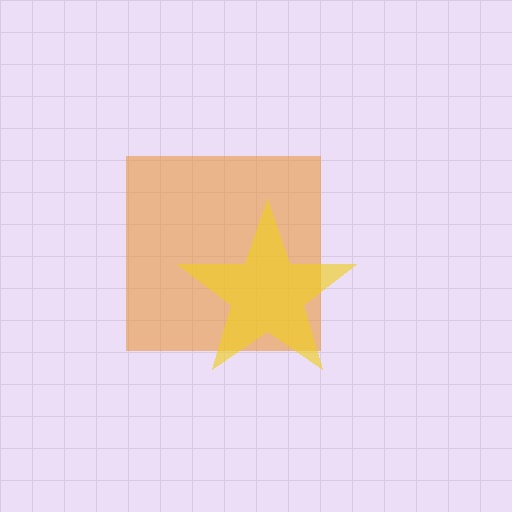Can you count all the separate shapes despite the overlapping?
Yes, there are 2 separate shapes.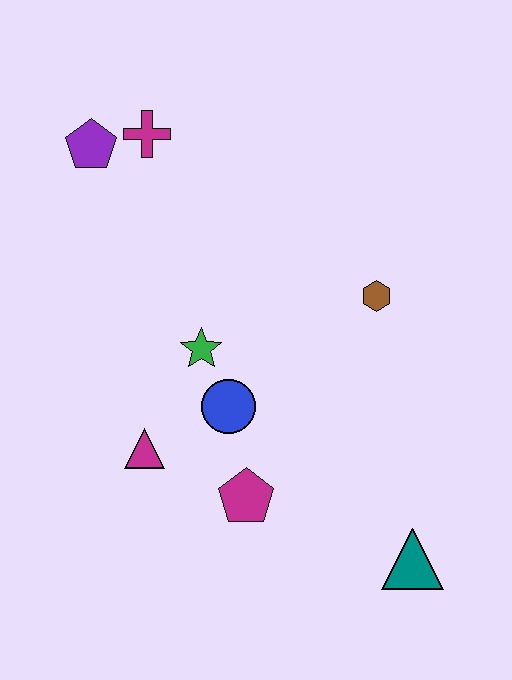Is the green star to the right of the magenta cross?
Yes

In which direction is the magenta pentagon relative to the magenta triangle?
The magenta pentagon is to the right of the magenta triangle.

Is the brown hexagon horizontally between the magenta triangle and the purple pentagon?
No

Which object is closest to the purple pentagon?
The magenta cross is closest to the purple pentagon.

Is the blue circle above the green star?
No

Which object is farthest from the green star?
The teal triangle is farthest from the green star.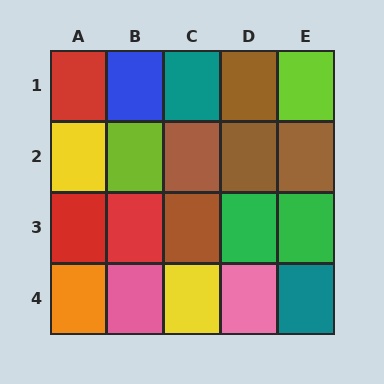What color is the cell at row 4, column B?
Pink.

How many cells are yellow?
2 cells are yellow.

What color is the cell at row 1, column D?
Brown.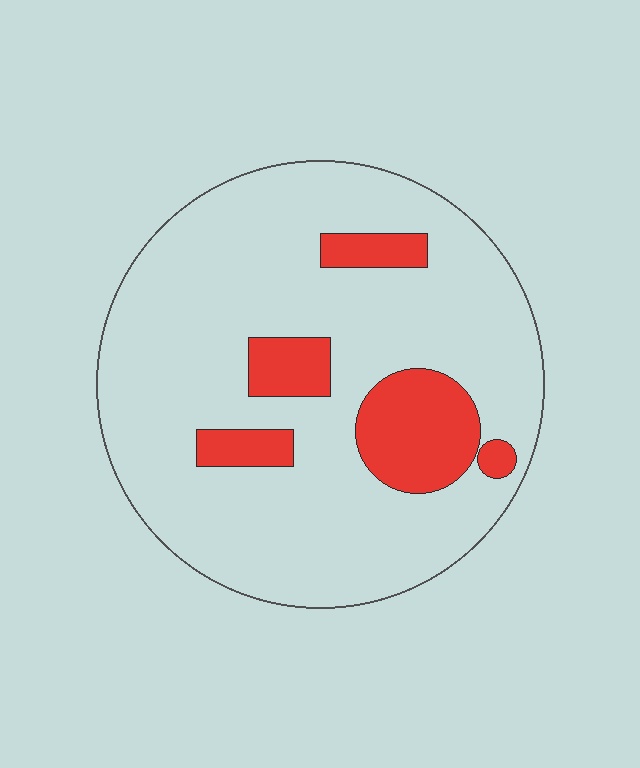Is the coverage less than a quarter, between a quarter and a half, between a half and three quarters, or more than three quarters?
Less than a quarter.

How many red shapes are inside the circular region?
5.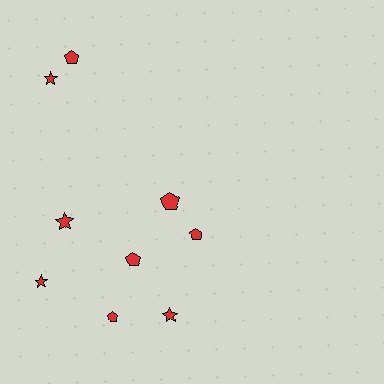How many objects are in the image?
There are 9 objects.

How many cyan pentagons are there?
There are no cyan pentagons.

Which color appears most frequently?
Red, with 9 objects.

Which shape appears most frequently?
Pentagon, with 5 objects.